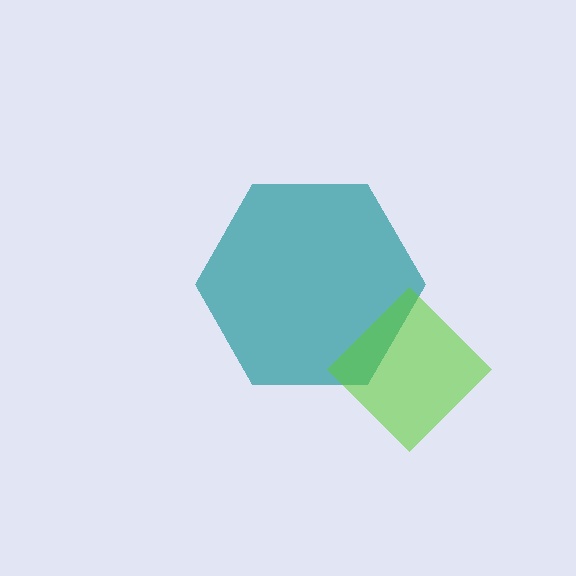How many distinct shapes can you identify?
There are 2 distinct shapes: a teal hexagon, a lime diamond.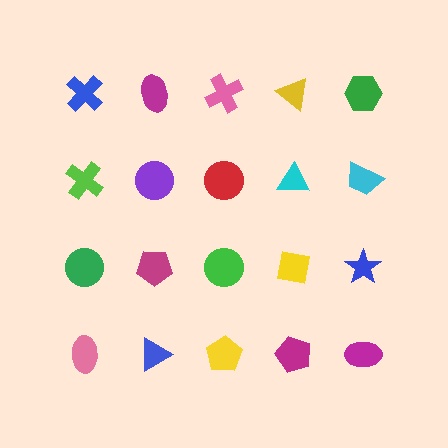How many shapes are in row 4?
5 shapes.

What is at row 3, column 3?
A green circle.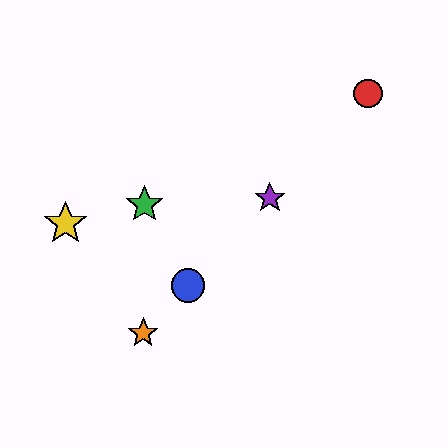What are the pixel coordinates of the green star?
The green star is at (145, 204).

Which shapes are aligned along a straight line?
The red circle, the blue circle, the purple star, the orange star are aligned along a straight line.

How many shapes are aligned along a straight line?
4 shapes (the red circle, the blue circle, the purple star, the orange star) are aligned along a straight line.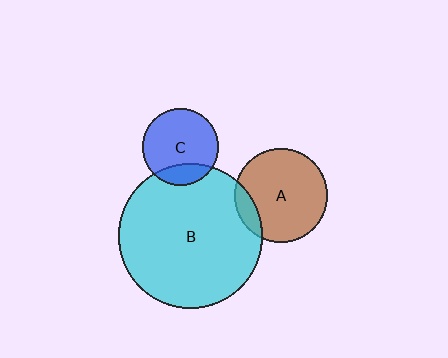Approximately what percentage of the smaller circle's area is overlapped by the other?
Approximately 20%.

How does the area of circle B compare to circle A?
Approximately 2.4 times.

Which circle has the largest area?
Circle B (cyan).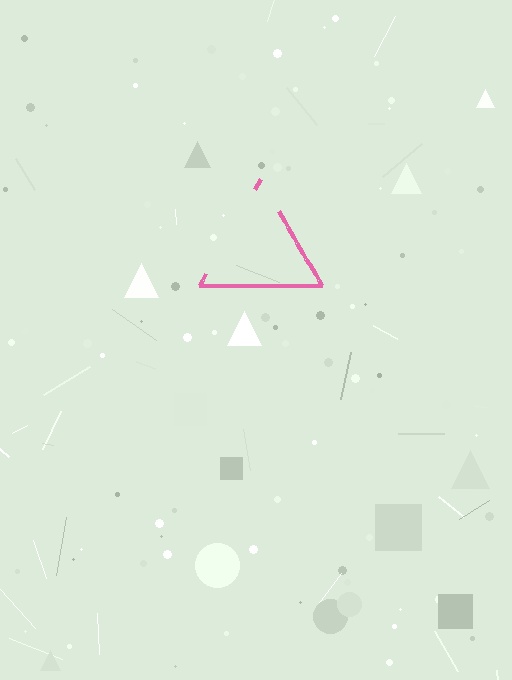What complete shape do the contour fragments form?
The contour fragments form a triangle.